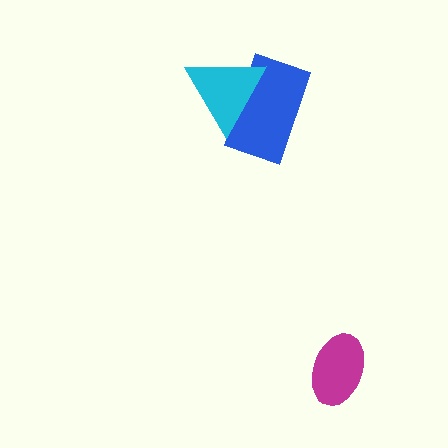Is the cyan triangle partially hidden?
No, no other shape covers it.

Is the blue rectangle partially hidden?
Yes, it is partially covered by another shape.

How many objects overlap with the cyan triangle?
1 object overlaps with the cyan triangle.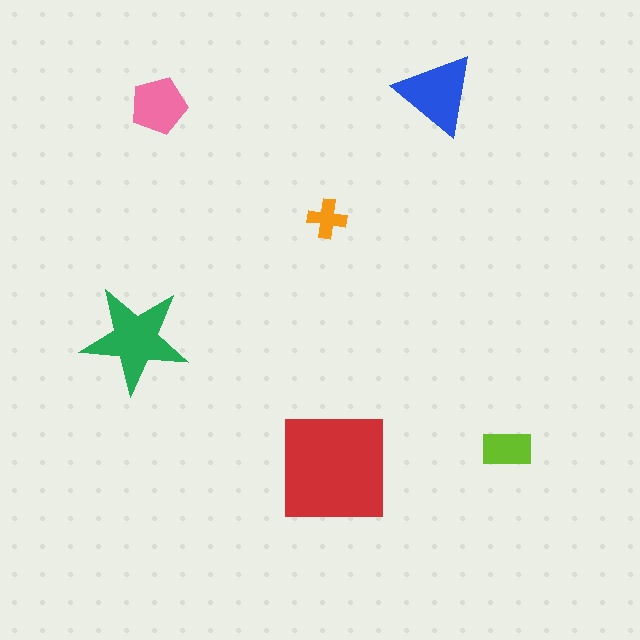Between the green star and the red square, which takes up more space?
The red square.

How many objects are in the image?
There are 6 objects in the image.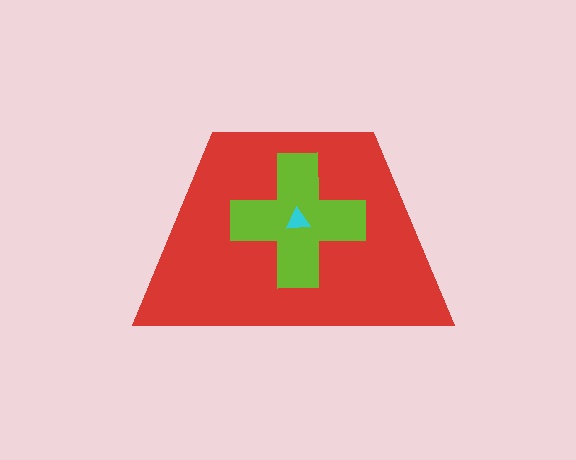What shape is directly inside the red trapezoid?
The lime cross.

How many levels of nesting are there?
3.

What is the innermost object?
The cyan triangle.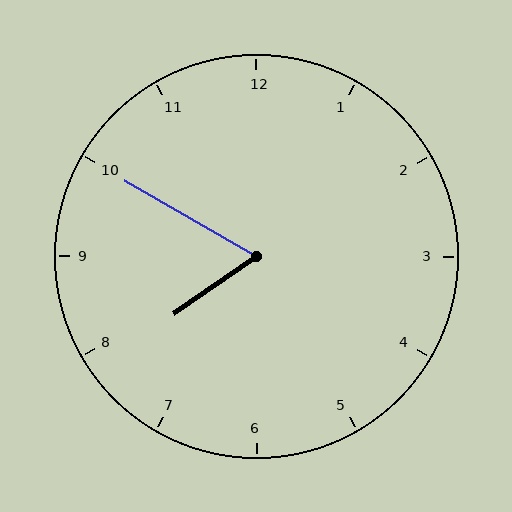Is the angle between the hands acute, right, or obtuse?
It is acute.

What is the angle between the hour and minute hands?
Approximately 65 degrees.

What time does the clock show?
7:50.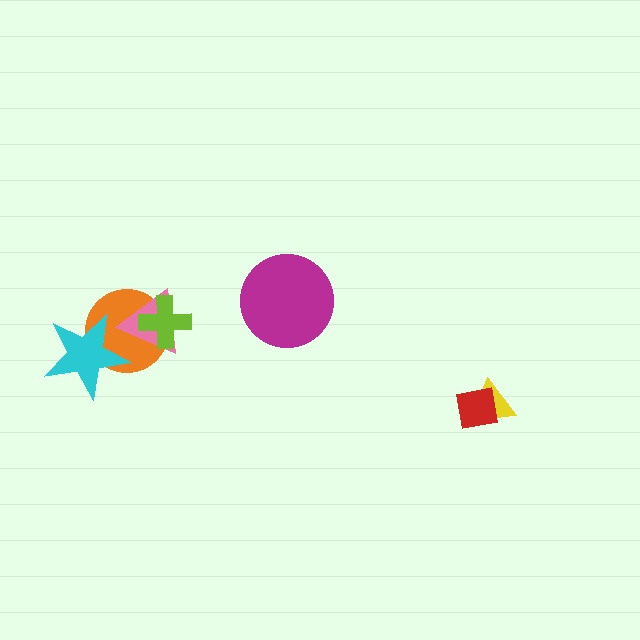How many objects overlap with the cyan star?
2 objects overlap with the cyan star.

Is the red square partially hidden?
No, no other shape covers it.